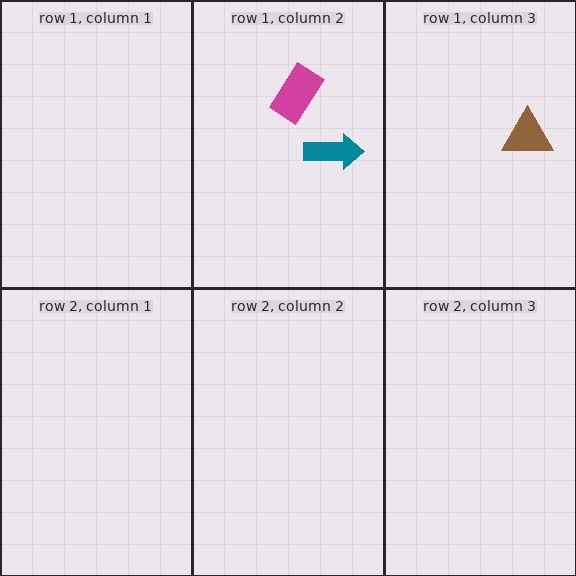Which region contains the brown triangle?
The row 1, column 3 region.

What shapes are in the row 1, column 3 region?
The brown triangle.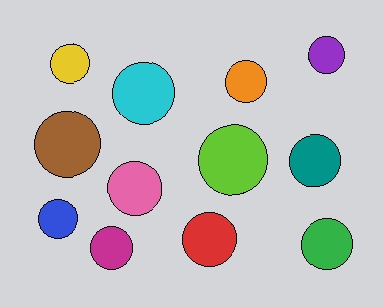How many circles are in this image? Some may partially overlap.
There are 12 circles.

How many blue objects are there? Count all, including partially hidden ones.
There is 1 blue object.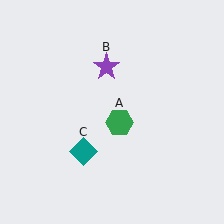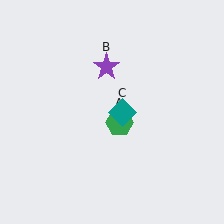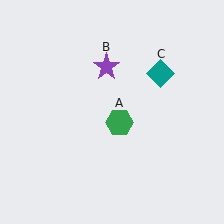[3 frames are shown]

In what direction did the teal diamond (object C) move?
The teal diamond (object C) moved up and to the right.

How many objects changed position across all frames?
1 object changed position: teal diamond (object C).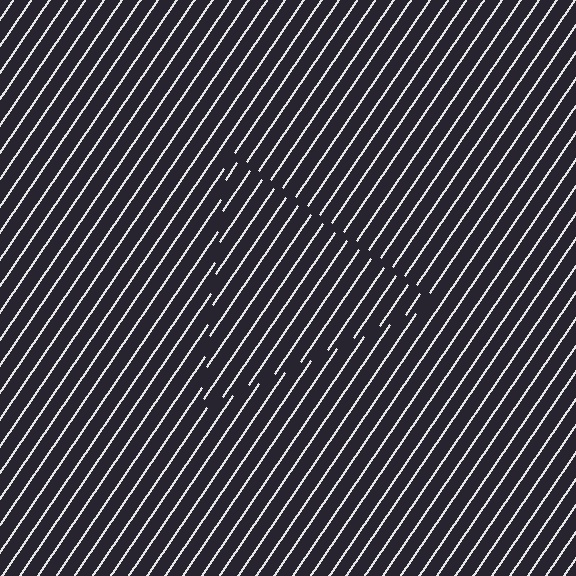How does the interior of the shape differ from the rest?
The interior of the shape contains the same grating, shifted by half a period — the contour is defined by the phase discontinuity where line-ends from the inner and outer gratings abut.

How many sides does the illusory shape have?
3 sides — the line-ends trace a triangle.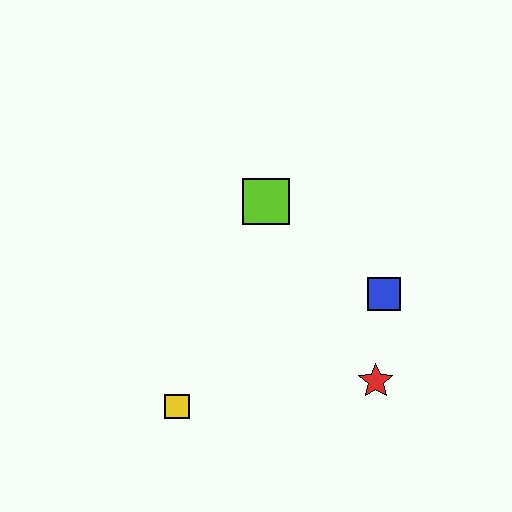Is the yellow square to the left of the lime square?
Yes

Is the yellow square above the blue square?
No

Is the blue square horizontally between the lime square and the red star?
No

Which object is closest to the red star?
The blue square is closest to the red star.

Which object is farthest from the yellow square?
The blue square is farthest from the yellow square.